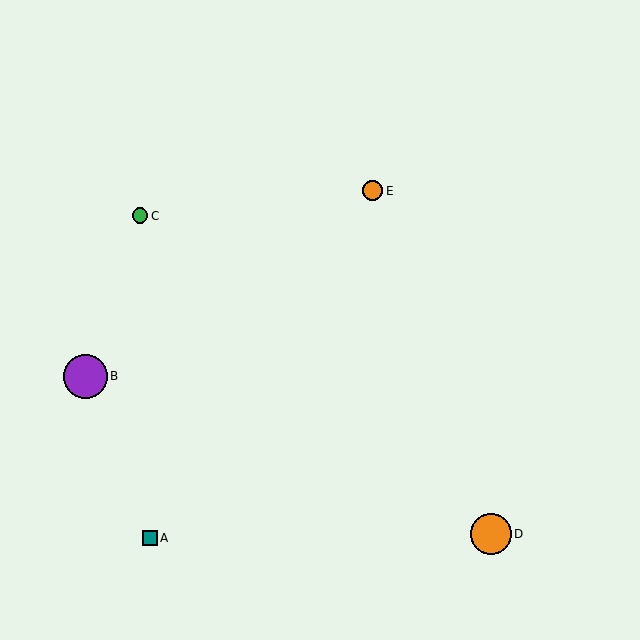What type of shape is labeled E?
Shape E is an orange circle.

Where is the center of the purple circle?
The center of the purple circle is at (86, 376).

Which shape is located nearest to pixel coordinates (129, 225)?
The green circle (labeled C) at (140, 216) is nearest to that location.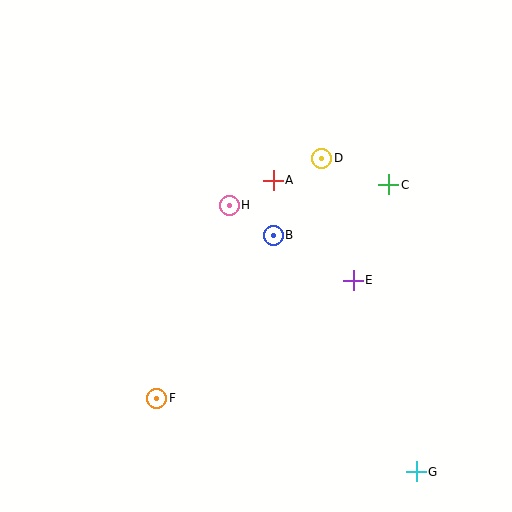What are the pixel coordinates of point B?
Point B is at (273, 235).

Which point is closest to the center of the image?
Point B at (273, 235) is closest to the center.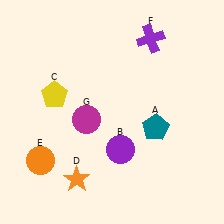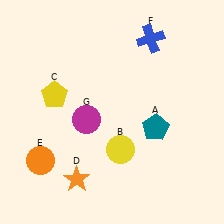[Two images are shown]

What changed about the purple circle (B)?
In Image 1, B is purple. In Image 2, it changed to yellow.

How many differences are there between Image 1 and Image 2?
There are 2 differences between the two images.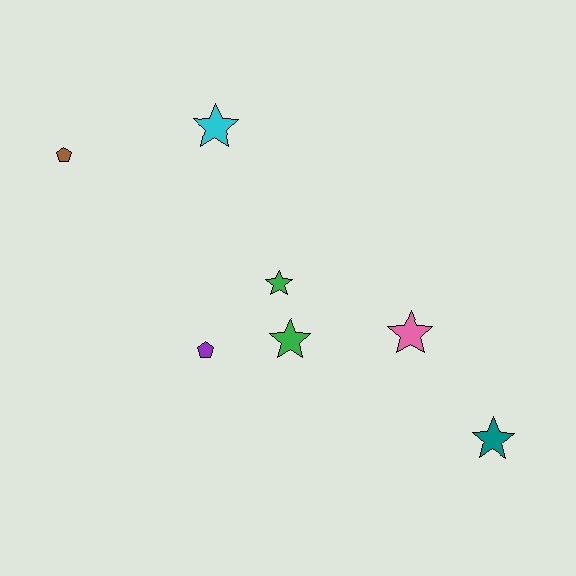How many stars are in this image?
There are 5 stars.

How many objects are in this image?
There are 7 objects.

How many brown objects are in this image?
There is 1 brown object.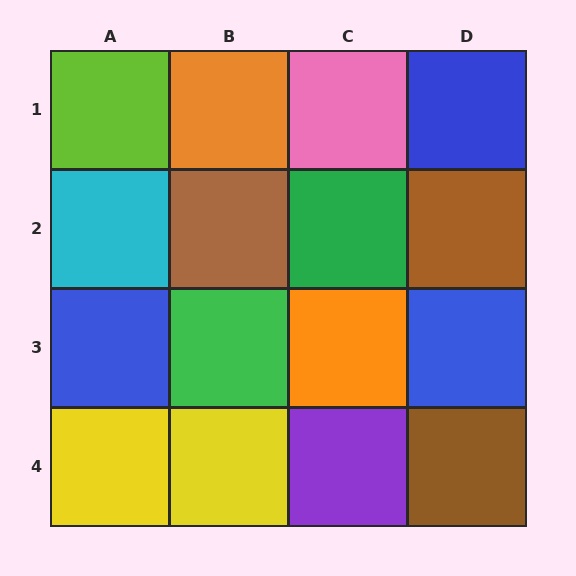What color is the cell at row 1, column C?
Pink.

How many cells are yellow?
2 cells are yellow.